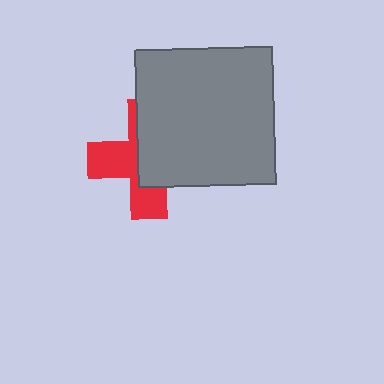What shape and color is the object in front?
The object in front is a gray square.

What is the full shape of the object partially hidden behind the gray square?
The partially hidden object is a red cross.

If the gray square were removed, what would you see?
You would see the complete red cross.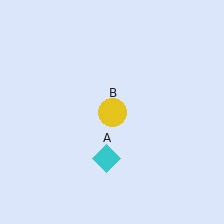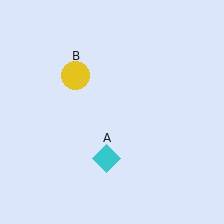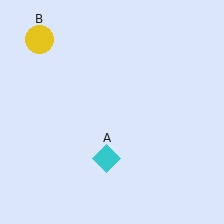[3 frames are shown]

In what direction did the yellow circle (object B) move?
The yellow circle (object B) moved up and to the left.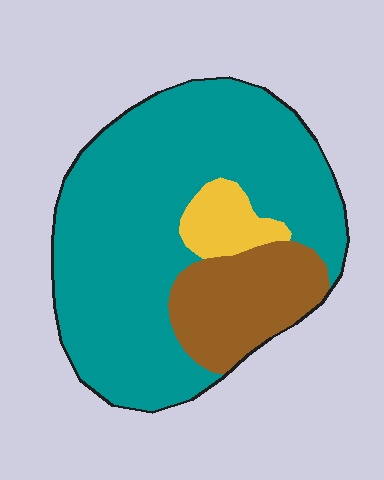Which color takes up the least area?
Yellow, at roughly 5%.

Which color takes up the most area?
Teal, at roughly 75%.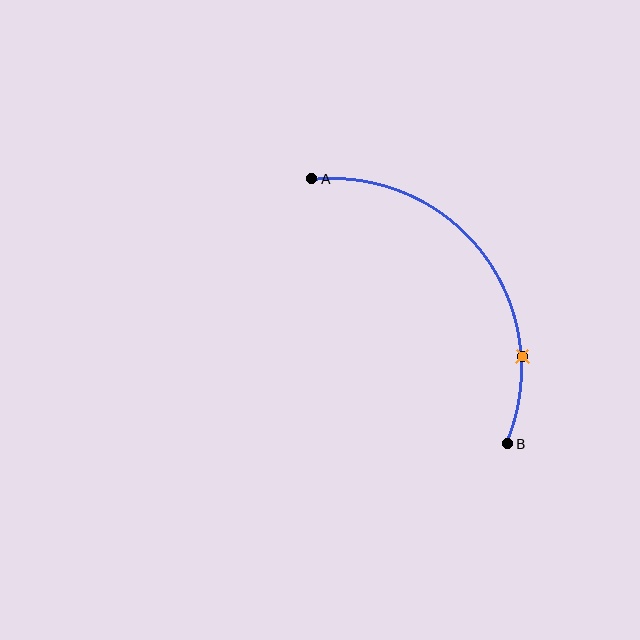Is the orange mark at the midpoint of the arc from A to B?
No. The orange mark lies on the arc but is closer to endpoint B. The arc midpoint would be at the point on the curve equidistant along the arc from both A and B.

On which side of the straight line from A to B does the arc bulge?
The arc bulges above and to the right of the straight line connecting A and B.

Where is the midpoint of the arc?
The arc midpoint is the point on the curve farthest from the straight line joining A and B. It sits above and to the right of that line.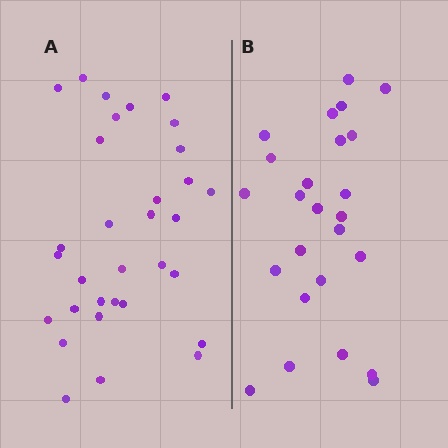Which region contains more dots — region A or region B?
Region A (the left region) has more dots.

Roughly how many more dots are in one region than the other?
Region A has roughly 8 or so more dots than region B.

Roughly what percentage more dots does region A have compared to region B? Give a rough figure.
About 30% more.